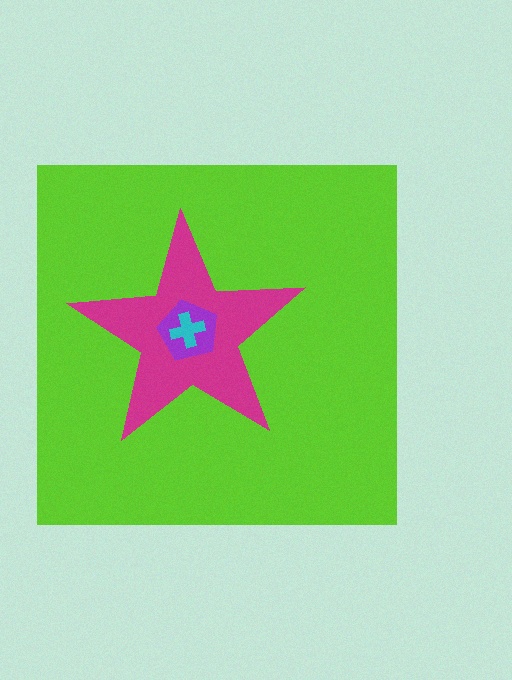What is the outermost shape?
The lime square.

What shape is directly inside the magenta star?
The purple pentagon.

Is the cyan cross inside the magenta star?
Yes.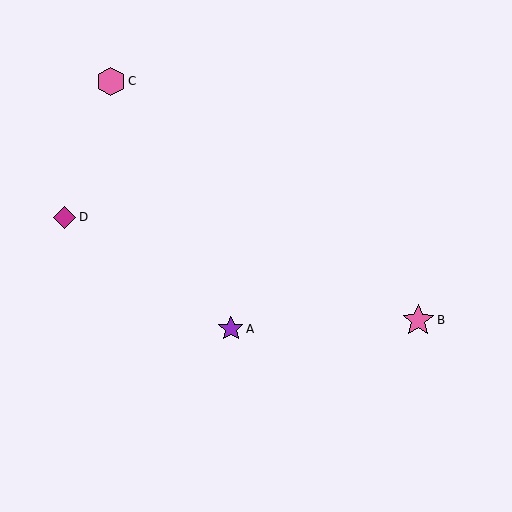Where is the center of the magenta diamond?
The center of the magenta diamond is at (65, 217).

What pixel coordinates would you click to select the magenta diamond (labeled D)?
Click at (65, 217) to select the magenta diamond D.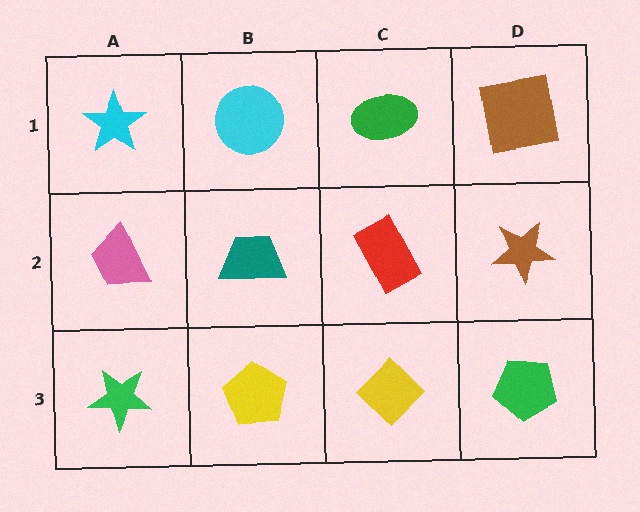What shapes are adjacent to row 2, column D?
A brown square (row 1, column D), a green pentagon (row 3, column D), a red rectangle (row 2, column C).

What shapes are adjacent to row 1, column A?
A pink trapezoid (row 2, column A), a cyan circle (row 1, column B).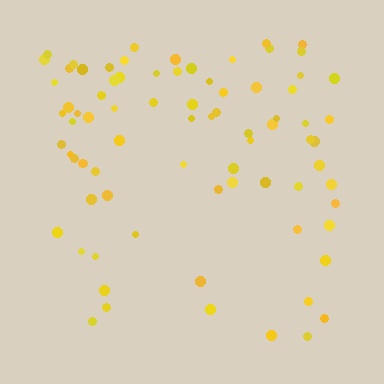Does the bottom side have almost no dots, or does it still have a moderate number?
Still a moderate number, just noticeably fewer than the top.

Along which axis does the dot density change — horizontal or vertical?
Vertical.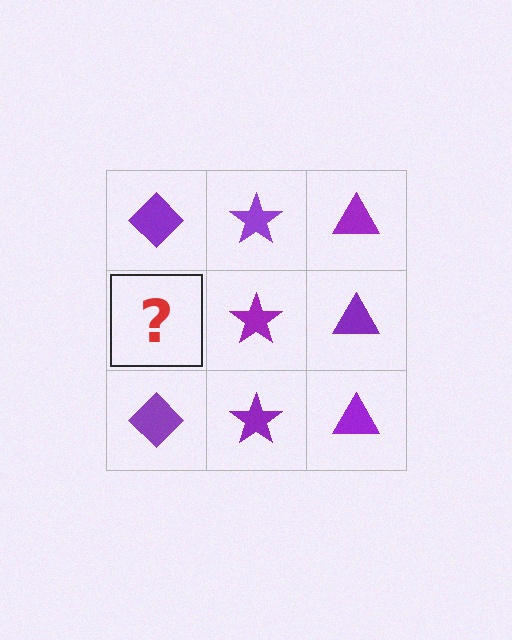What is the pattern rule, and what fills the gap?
The rule is that each column has a consistent shape. The gap should be filled with a purple diamond.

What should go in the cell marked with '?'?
The missing cell should contain a purple diamond.